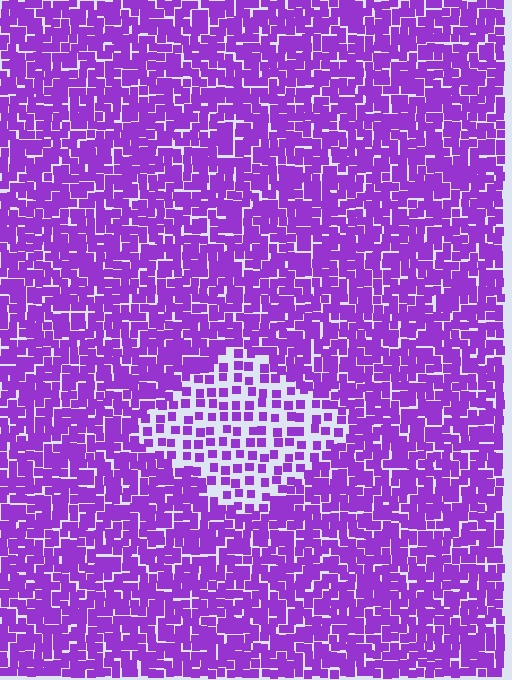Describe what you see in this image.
The image contains small purple elements arranged at two different densities. A diamond-shaped region is visible where the elements are less densely packed than the surrounding area.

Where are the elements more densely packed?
The elements are more densely packed outside the diamond boundary.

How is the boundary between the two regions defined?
The boundary is defined by a change in element density (approximately 2.2x ratio). All elements are the same color, size, and shape.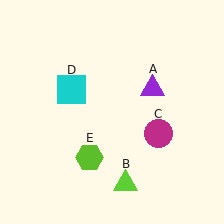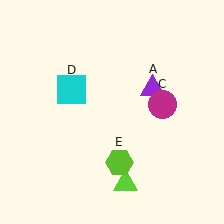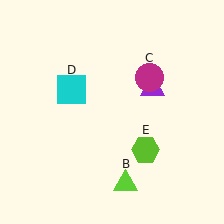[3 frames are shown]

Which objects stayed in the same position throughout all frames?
Purple triangle (object A) and lime triangle (object B) and cyan square (object D) remained stationary.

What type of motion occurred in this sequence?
The magenta circle (object C), lime hexagon (object E) rotated counterclockwise around the center of the scene.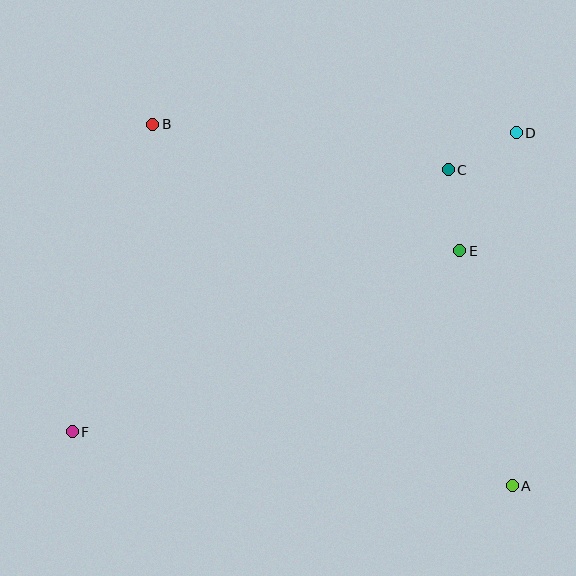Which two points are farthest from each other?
Points D and F are farthest from each other.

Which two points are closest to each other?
Points C and D are closest to each other.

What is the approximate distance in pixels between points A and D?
The distance between A and D is approximately 353 pixels.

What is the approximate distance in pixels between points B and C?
The distance between B and C is approximately 299 pixels.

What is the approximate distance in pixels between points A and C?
The distance between A and C is approximately 322 pixels.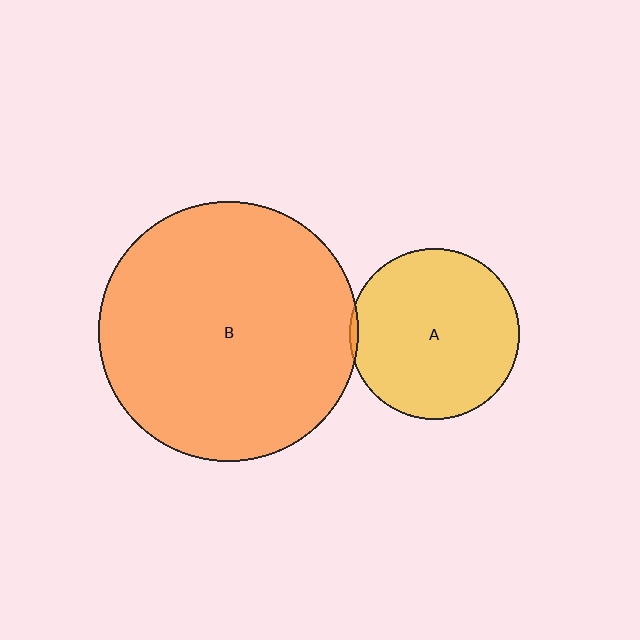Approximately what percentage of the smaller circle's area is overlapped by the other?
Approximately 5%.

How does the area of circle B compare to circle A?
Approximately 2.3 times.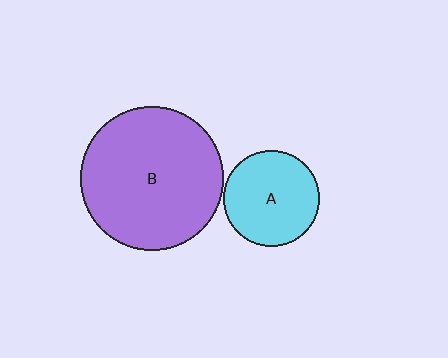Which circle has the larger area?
Circle B (purple).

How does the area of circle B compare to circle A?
Approximately 2.2 times.